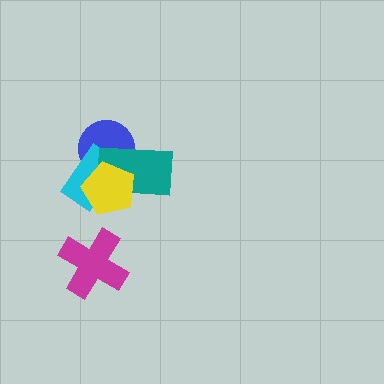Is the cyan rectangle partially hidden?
Yes, it is partially covered by another shape.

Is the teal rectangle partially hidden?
Yes, it is partially covered by another shape.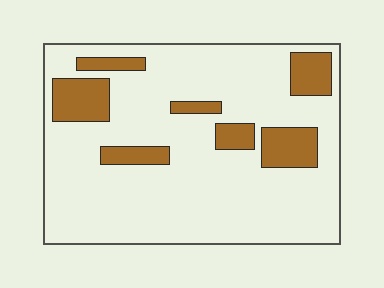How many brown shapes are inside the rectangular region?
7.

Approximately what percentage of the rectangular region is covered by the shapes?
Approximately 20%.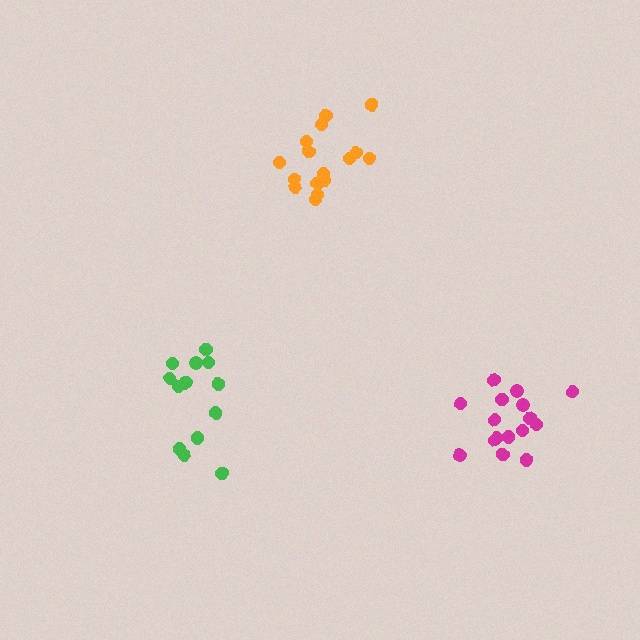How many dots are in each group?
Group 1: 13 dots, Group 2: 16 dots, Group 3: 16 dots (45 total).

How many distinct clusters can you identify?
There are 3 distinct clusters.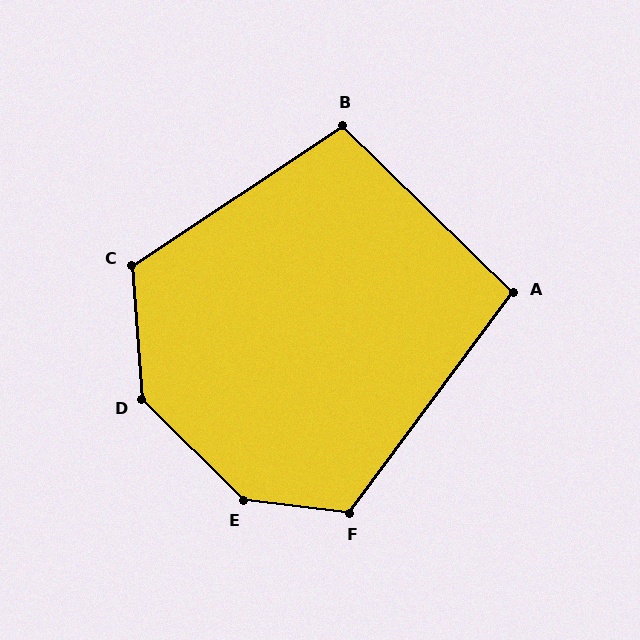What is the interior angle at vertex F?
Approximately 120 degrees (obtuse).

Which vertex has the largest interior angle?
E, at approximately 143 degrees.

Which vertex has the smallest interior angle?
A, at approximately 98 degrees.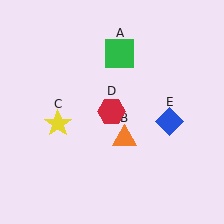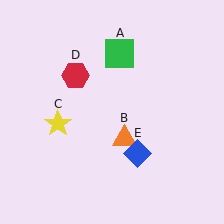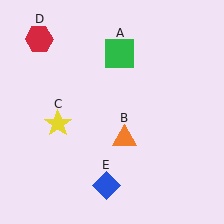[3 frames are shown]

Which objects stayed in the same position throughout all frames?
Green square (object A) and orange triangle (object B) and yellow star (object C) remained stationary.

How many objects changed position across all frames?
2 objects changed position: red hexagon (object D), blue diamond (object E).